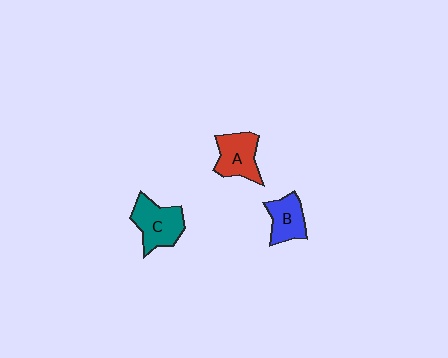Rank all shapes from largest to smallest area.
From largest to smallest: C (teal), A (red), B (blue).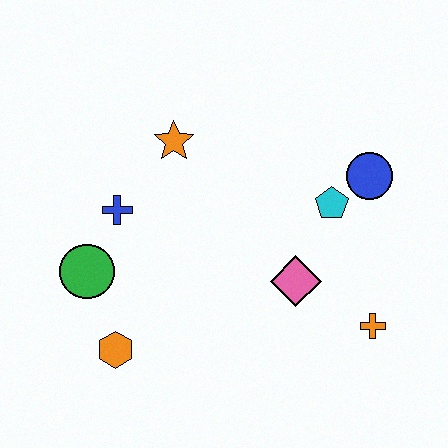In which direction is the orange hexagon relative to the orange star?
The orange hexagon is below the orange star.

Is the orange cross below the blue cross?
Yes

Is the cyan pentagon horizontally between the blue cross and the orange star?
No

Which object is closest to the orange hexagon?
The green circle is closest to the orange hexagon.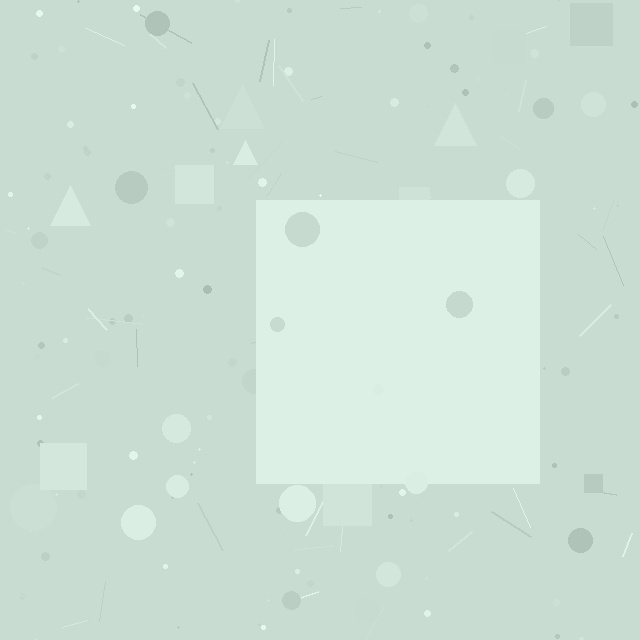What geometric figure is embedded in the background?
A square is embedded in the background.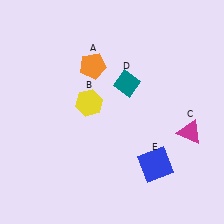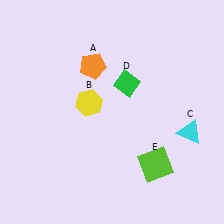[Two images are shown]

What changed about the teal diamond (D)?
In Image 1, D is teal. In Image 2, it changed to green.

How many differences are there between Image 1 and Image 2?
There are 3 differences between the two images.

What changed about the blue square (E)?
In Image 1, E is blue. In Image 2, it changed to lime.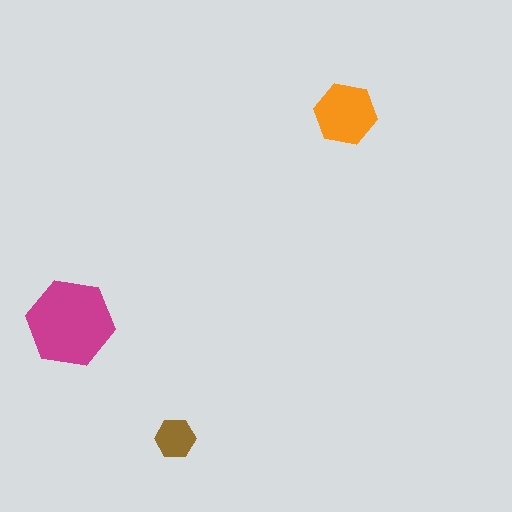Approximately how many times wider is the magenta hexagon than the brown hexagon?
About 2 times wider.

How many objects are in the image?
There are 3 objects in the image.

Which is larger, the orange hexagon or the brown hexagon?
The orange one.